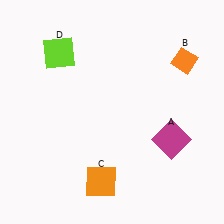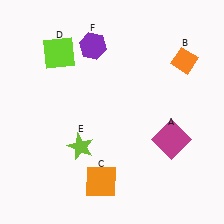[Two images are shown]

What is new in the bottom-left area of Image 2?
A lime star (E) was added in the bottom-left area of Image 2.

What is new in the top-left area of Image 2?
A purple hexagon (F) was added in the top-left area of Image 2.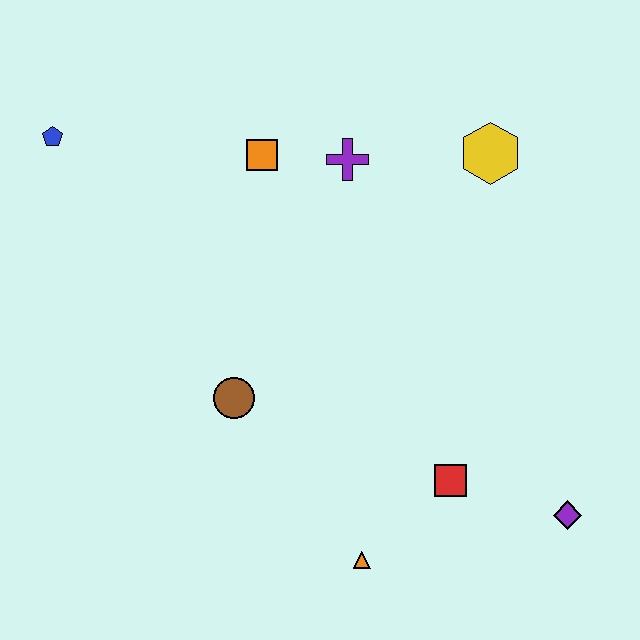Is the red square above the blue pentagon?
No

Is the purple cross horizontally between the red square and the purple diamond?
No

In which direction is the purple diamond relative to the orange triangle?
The purple diamond is to the right of the orange triangle.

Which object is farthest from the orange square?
The purple diamond is farthest from the orange square.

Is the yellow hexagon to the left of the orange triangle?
No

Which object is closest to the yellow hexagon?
The purple cross is closest to the yellow hexagon.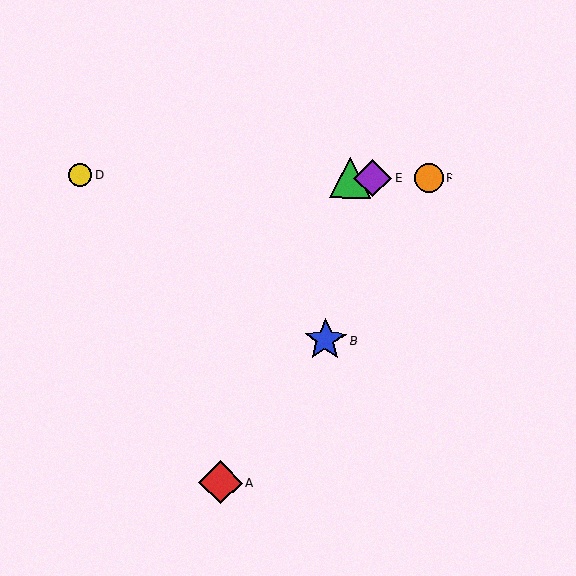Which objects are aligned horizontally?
Objects C, D, E, F are aligned horizontally.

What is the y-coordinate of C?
Object C is at y≈178.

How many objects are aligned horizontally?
4 objects (C, D, E, F) are aligned horizontally.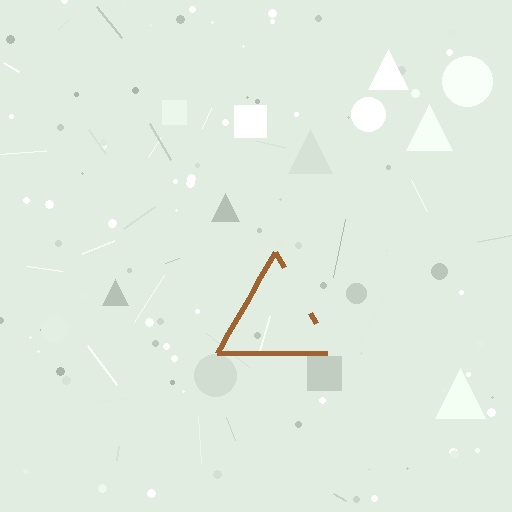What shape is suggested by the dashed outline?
The dashed outline suggests a triangle.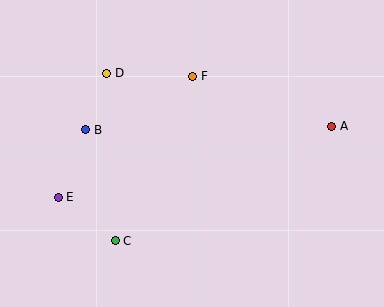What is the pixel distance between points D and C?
The distance between D and C is 168 pixels.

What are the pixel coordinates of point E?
Point E is at (58, 197).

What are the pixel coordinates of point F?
Point F is at (193, 76).